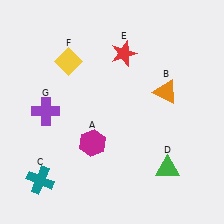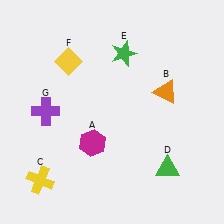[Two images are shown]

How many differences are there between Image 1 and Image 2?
There are 2 differences between the two images.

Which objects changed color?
C changed from teal to yellow. E changed from red to green.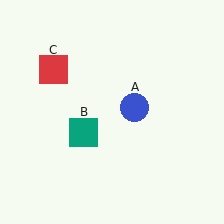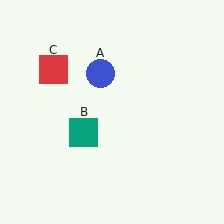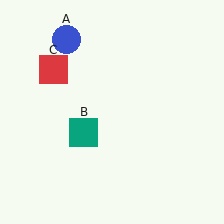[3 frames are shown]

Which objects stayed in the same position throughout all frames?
Teal square (object B) and red square (object C) remained stationary.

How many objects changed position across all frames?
1 object changed position: blue circle (object A).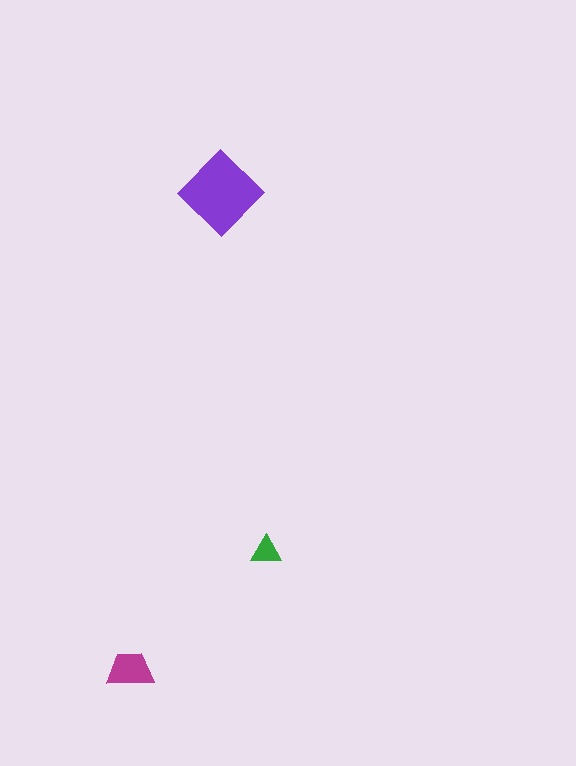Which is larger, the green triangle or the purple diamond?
The purple diamond.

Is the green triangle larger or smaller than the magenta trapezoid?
Smaller.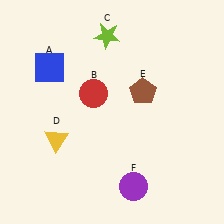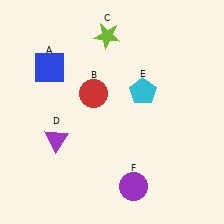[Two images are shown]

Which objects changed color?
D changed from yellow to purple. E changed from brown to cyan.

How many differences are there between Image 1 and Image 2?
There are 2 differences between the two images.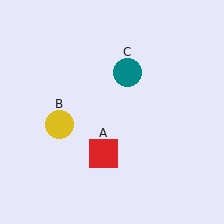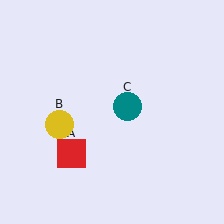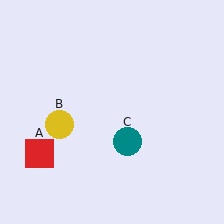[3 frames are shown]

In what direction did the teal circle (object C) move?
The teal circle (object C) moved down.